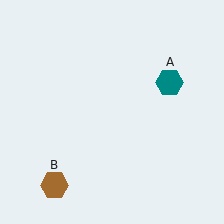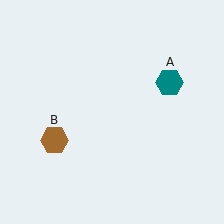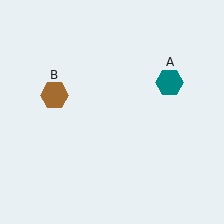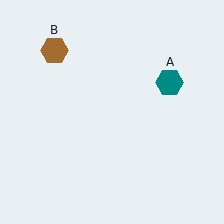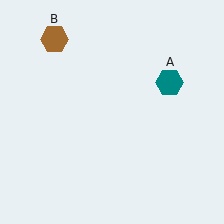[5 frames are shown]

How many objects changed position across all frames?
1 object changed position: brown hexagon (object B).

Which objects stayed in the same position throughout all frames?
Teal hexagon (object A) remained stationary.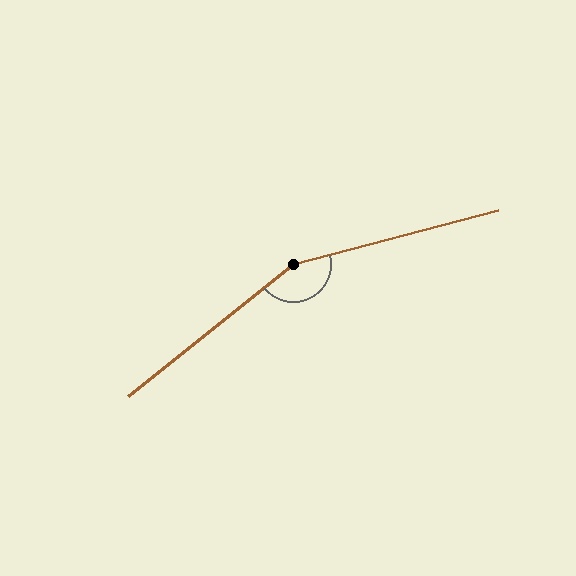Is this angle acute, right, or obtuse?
It is obtuse.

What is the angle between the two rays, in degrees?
Approximately 156 degrees.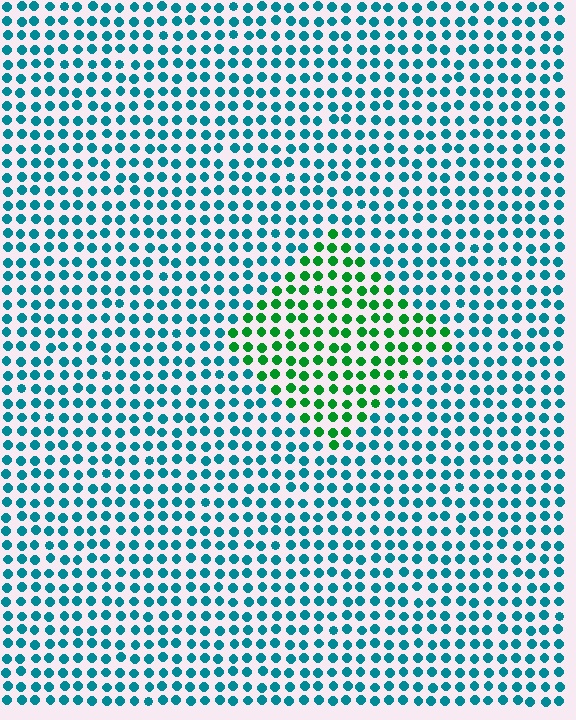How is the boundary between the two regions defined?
The boundary is defined purely by a slight shift in hue (about 51 degrees). Spacing, size, and orientation are identical on both sides.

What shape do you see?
I see a diamond.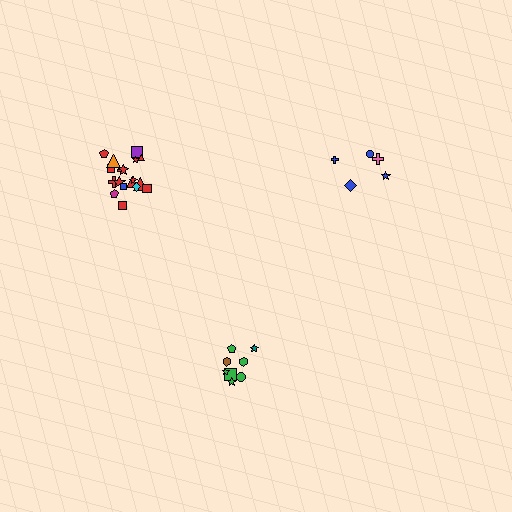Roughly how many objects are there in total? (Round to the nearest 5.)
Roughly 30 objects in total.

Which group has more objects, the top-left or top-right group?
The top-left group.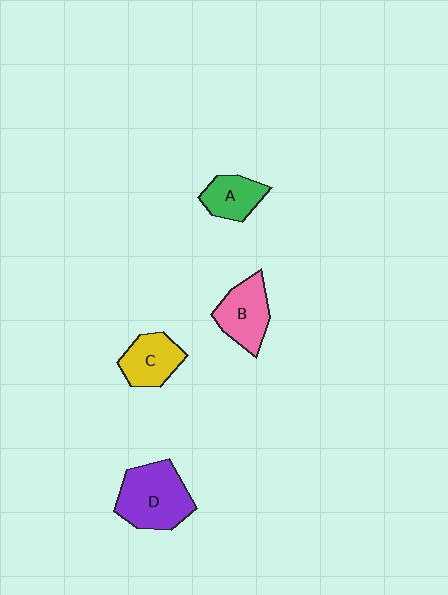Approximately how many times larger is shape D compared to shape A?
Approximately 1.8 times.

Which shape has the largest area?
Shape D (purple).